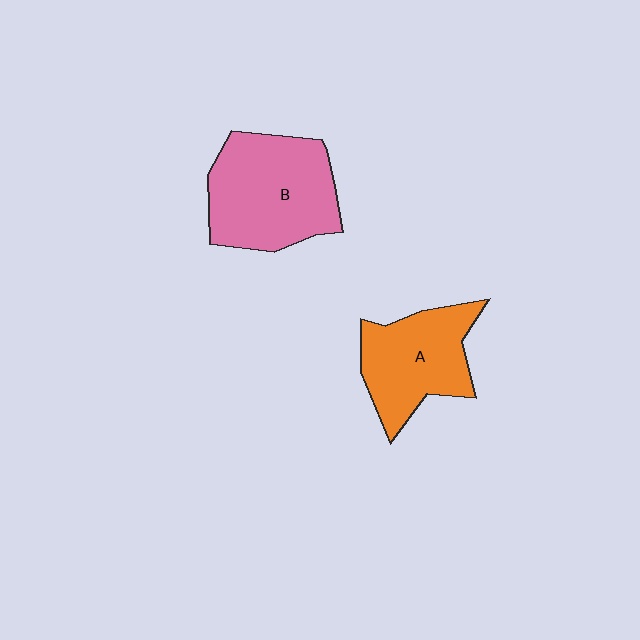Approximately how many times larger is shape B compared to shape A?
Approximately 1.3 times.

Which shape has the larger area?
Shape B (pink).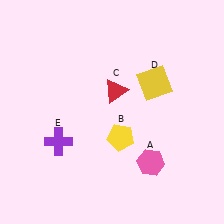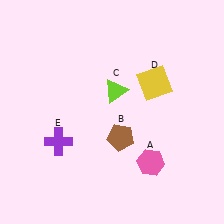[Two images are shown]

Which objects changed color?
B changed from yellow to brown. C changed from red to lime.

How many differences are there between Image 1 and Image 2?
There are 2 differences between the two images.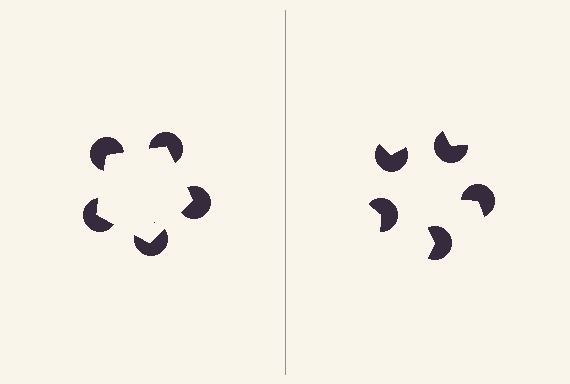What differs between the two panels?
The pac-man discs are positioned identically on both sides; only the wedge orientations differ. On the left they align to a pentagon; on the right they are misaligned.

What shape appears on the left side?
An illusory pentagon.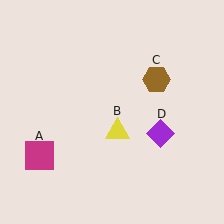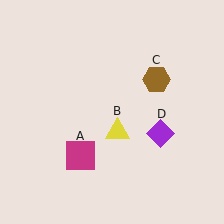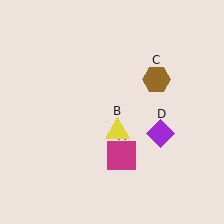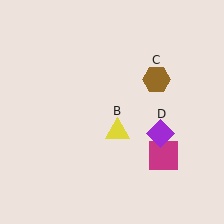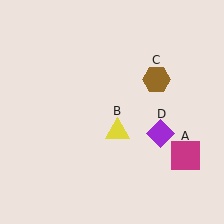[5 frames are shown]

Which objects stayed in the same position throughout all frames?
Yellow triangle (object B) and brown hexagon (object C) and purple diamond (object D) remained stationary.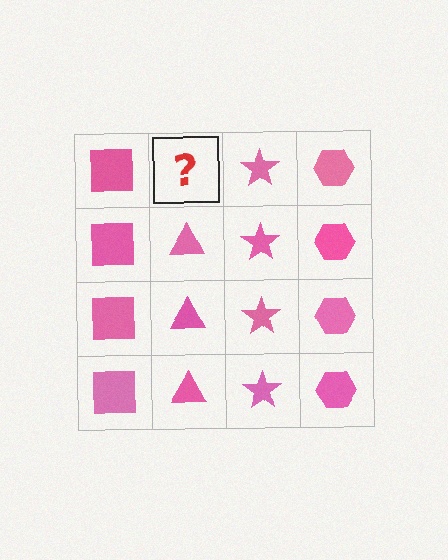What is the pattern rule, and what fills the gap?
The rule is that each column has a consistent shape. The gap should be filled with a pink triangle.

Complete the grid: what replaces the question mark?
The question mark should be replaced with a pink triangle.